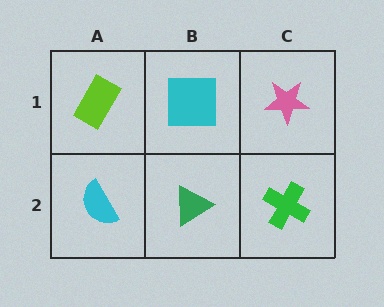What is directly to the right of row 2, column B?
A green cross.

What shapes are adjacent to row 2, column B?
A cyan square (row 1, column B), a cyan semicircle (row 2, column A), a green cross (row 2, column C).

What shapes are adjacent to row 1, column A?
A cyan semicircle (row 2, column A), a cyan square (row 1, column B).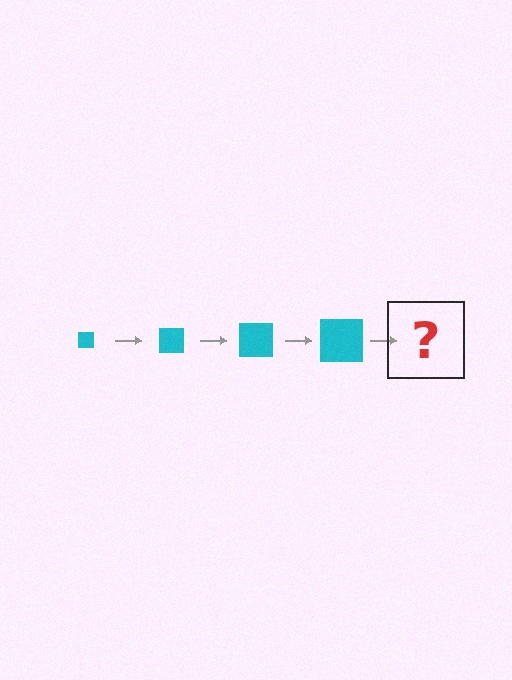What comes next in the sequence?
The next element should be a cyan square, larger than the previous one.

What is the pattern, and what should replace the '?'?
The pattern is that the square gets progressively larger each step. The '?' should be a cyan square, larger than the previous one.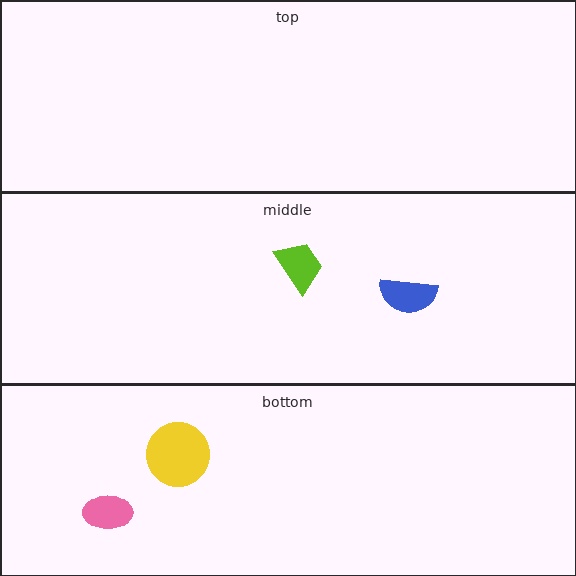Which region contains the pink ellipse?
The bottom region.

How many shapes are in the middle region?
2.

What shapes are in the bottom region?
The yellow circle, the pink ellipse.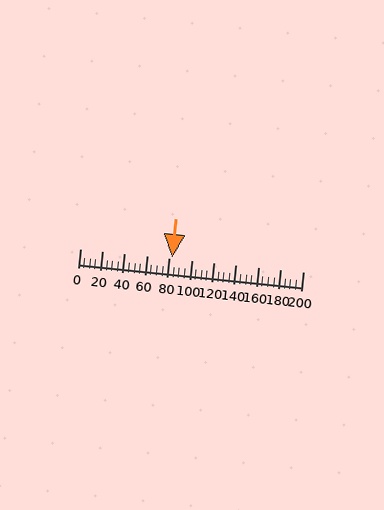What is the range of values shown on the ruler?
The ruler shows values from 0 to 200.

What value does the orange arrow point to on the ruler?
The orange arrow points to approximately 82.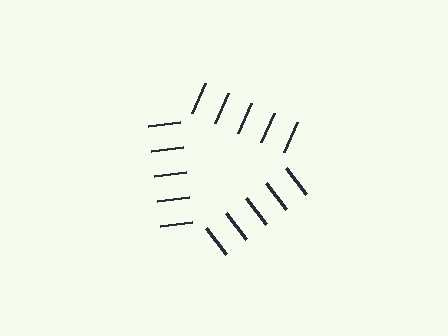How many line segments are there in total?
15 — 5 along each of the 3 edges.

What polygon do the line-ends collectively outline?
An illusory triangle — the line segments terminate on its edges but no continuous stroke is drawn.